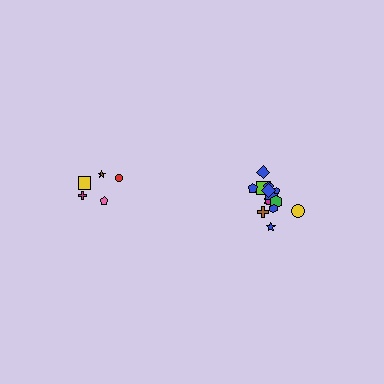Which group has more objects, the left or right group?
The right group.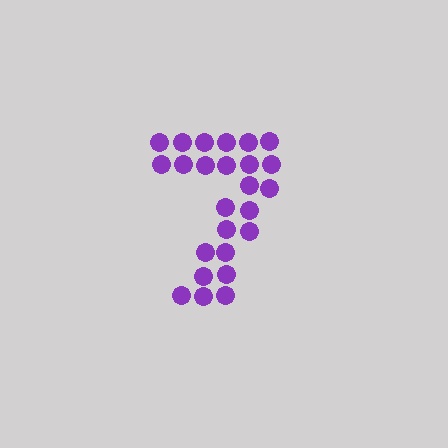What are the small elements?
The small elements are circles.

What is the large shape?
The large shape is the digit 7.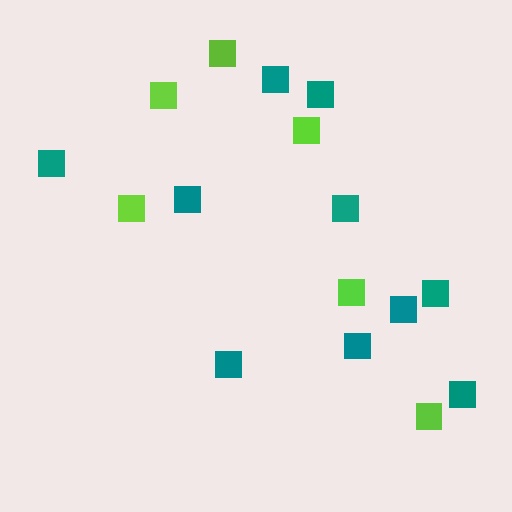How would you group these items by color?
There are 2 groups: one group of teal squares (10) and one group of lime squares (6).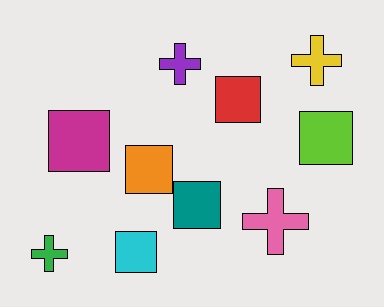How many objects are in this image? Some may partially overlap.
There are 10 objects.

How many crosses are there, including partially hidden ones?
There are 4 crosses.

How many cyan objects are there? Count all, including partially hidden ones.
There is 1 cyan object.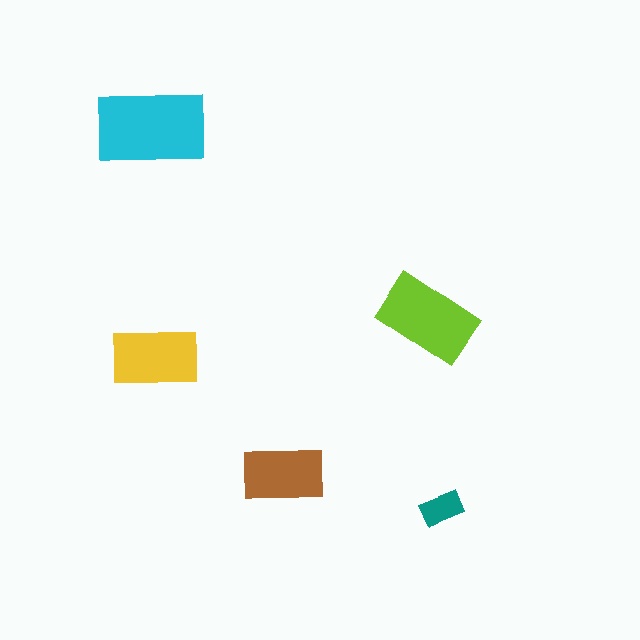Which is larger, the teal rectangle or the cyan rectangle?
The cyan one.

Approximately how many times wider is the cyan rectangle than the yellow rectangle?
About 1.5 times wider.